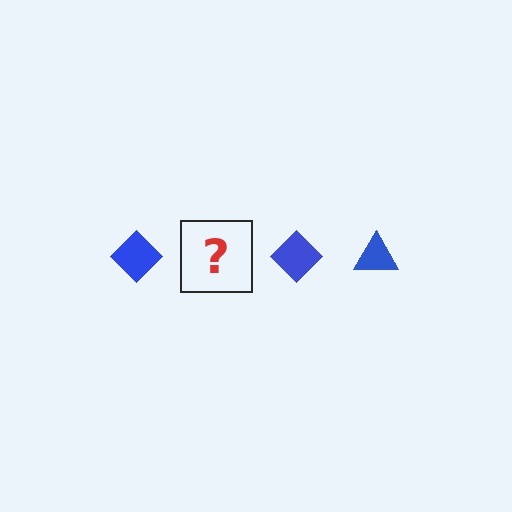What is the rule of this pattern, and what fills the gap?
The rule is that the pattern cycles through diamond, triangle shapes in blue. The gap should be filled with a blue triangle.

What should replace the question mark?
The question mark should be replaced with a blue triangle.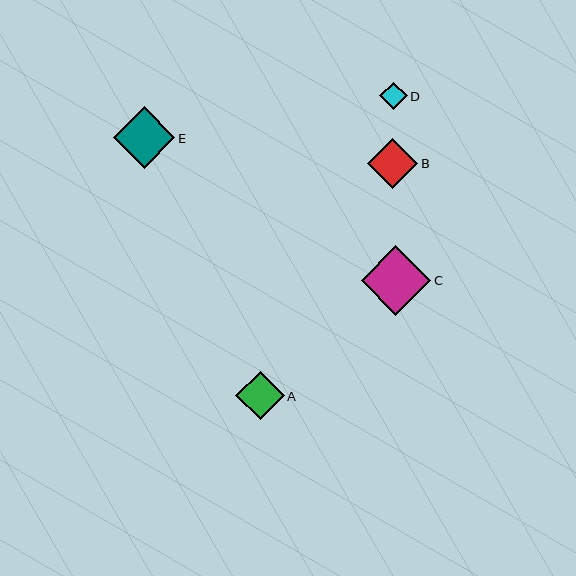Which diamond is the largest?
Diamond C is the largest with a size of approximately 70 pixels.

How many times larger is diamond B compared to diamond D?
Diamond B is approximately 1.9 times the size of diamond D.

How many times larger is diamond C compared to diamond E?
Diamond C is approximately 1.1 times the size of diamond E.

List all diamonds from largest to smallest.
From largest to smallest: C, E, B, A, D.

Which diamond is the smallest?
Diamond D is the smallest with a size of approximately 27 pixels.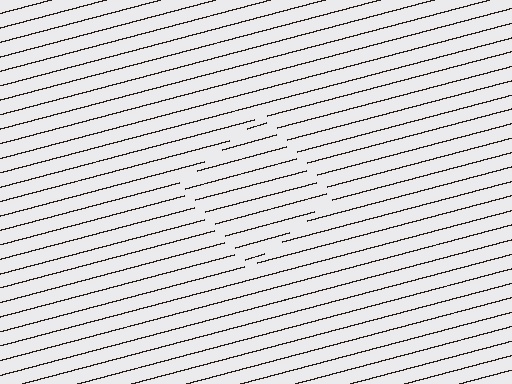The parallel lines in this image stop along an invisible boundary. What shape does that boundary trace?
An illusory square. The interior of the shape contains the same grating, shifted by half a period — the contour is defined by the phase discontinuity where line-ends from the inner and outer gratings abut.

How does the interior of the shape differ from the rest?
The interior of the shape contains the same grating, shifted by half a period — the contour is defined by the phase discontinuity where line-ends from the inner and outer gratings abut.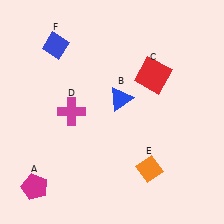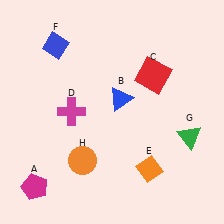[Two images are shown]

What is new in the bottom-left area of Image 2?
An orange circle (H) was added in the bottom-left area of Image 2.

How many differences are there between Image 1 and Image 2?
There are 2 differences between the two images.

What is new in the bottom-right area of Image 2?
A green triangle (G) was added in the bottom-right area of Image 2.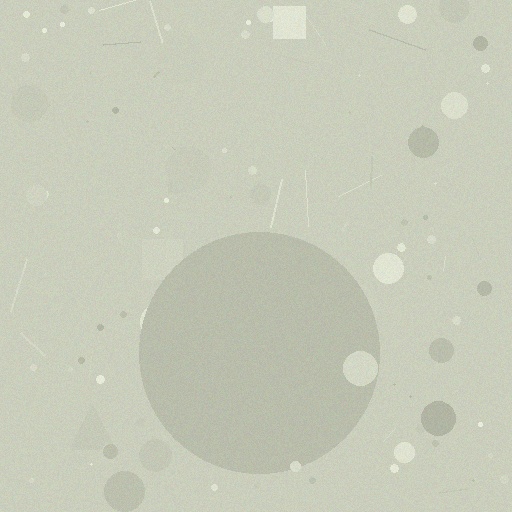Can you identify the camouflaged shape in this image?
The camouflaged shape is a circle.